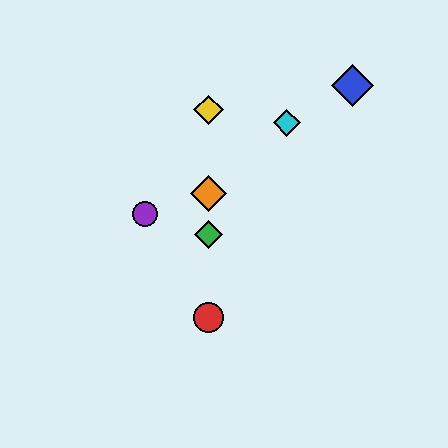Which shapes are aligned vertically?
The red circle, the green diamond, the yellow diamond, the orange diamond are aligned vertically.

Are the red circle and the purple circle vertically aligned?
No, the red circle is at x≈209 and the purple circle is at x≈145.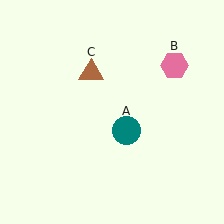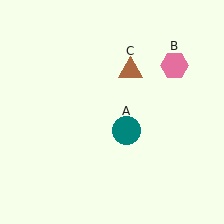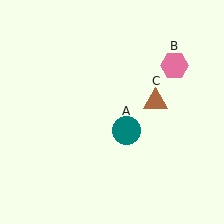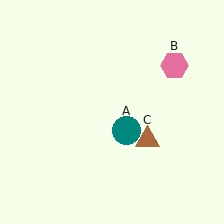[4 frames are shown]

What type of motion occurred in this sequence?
The brown triangle (object C) rotated clockwise around the center of the scene.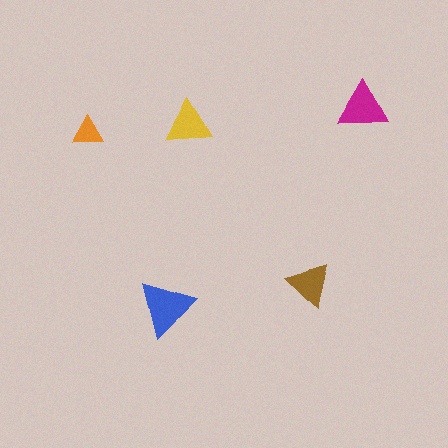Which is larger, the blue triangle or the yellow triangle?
The blue one.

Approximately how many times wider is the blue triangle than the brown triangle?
About 1.5 times wider.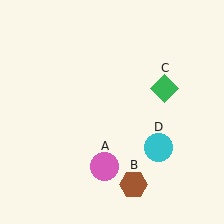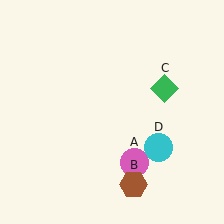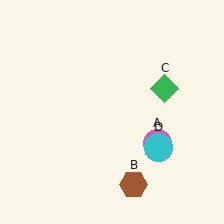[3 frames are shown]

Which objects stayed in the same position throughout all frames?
Brown hexagon (object B) and green diamond (object C) and cyan circle (object D) remained stationary.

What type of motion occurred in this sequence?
The pink circle (object A) rotated counterclockwise around the center of the scene.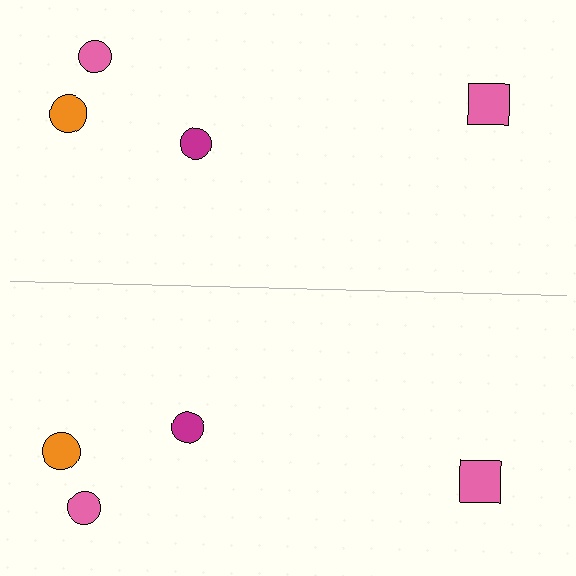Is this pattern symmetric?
Yes, this pattern has bilateral (reflection) symmetry.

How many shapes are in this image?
There are 8 shapes in this image.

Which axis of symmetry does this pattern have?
The pattern has a horizontal axis of symmetry running through the center of the image.